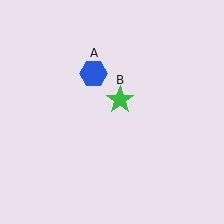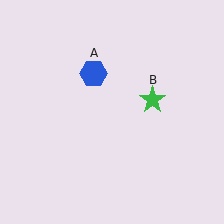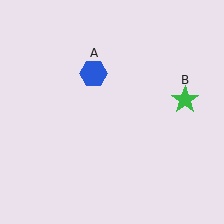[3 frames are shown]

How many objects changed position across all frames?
1 object changed position: green star (object B).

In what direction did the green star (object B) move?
The green star (object B) moved right.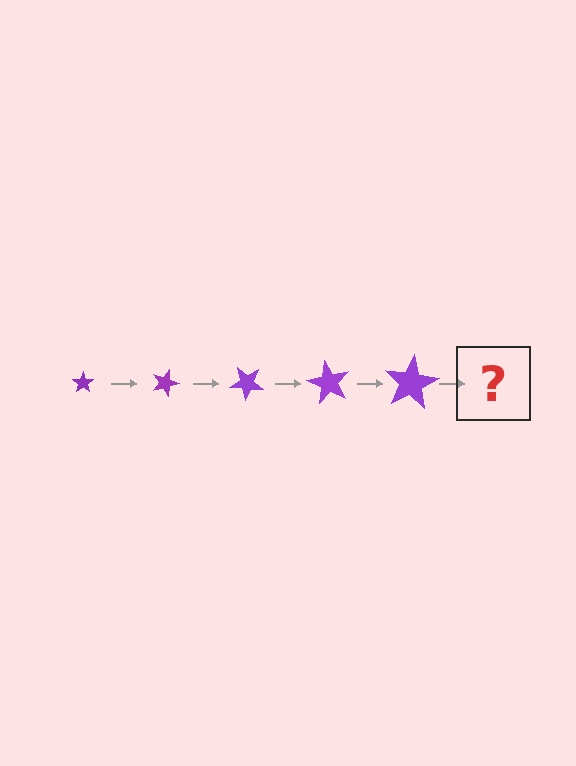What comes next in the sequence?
The next element should be a star, larger than the previous one and rotated 100 degrees from the start.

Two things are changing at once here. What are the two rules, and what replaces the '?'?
The two rules are that the star grows larger each step and it rotates 20 degrees each step. The '?' should be a star, larger than the previous one and rotated 100 degrees from the start.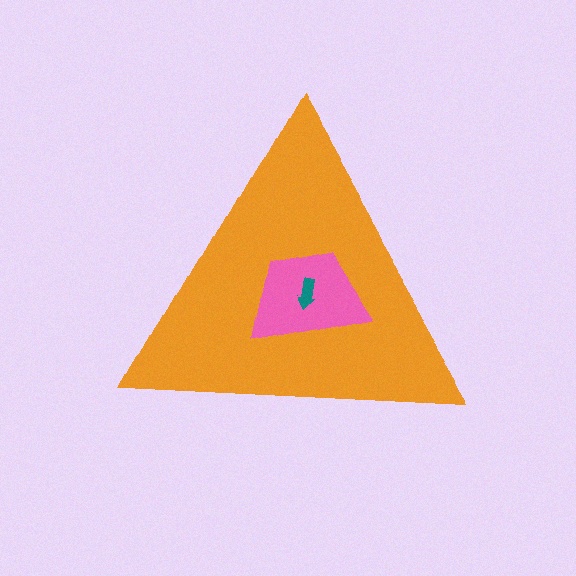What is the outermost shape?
The orange triangle.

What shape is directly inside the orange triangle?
The pink trapezoid.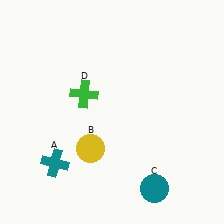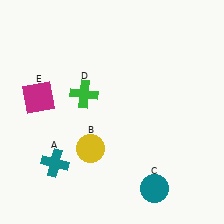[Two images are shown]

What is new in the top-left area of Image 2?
A magenta square (E) was added in the top-left area of Image 2.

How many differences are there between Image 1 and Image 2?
There is 1 difference between the two images.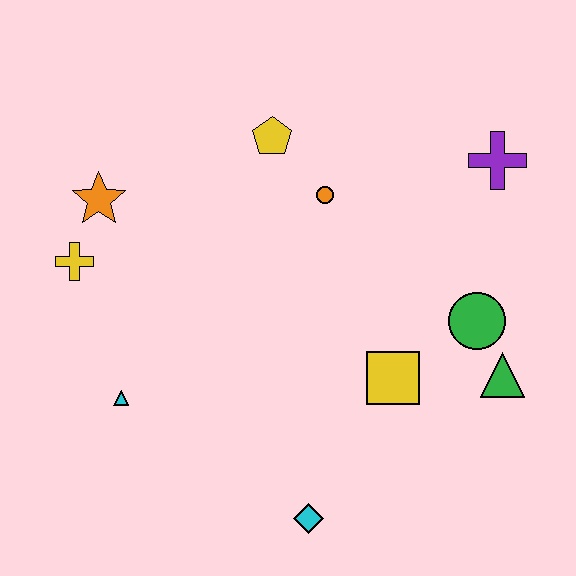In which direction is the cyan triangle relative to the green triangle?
The cyan triangle is to the left of the green triangle.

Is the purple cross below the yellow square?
No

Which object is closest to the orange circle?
The yellow pentagon is closest to the orange circle.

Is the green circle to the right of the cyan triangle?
Yes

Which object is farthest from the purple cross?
The cyan triangle is farthest from the purple cross.